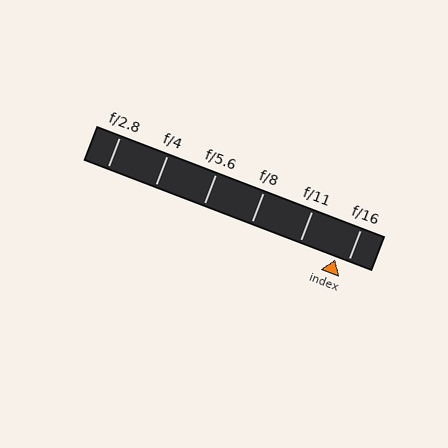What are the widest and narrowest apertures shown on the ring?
The widest aperture shown is f/2.8 and the narrowest is f/16.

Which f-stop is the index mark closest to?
The index mark is closest to f/16.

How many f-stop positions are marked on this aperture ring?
There are 6 f-stop positions marked.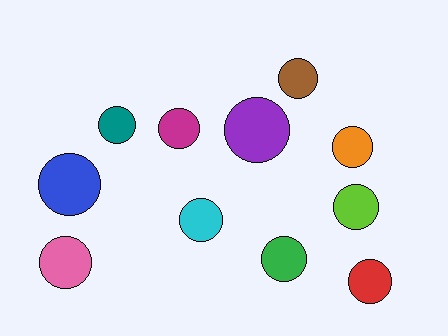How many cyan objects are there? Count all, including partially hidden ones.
There is 1 cyan object.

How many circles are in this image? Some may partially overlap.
There are 11 circles.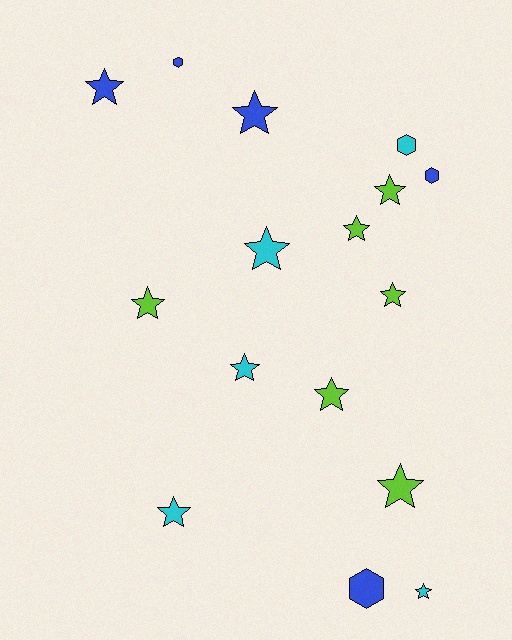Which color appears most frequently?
Lime, with 6 objects.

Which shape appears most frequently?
Star, with 12 objects.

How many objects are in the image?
There are 16 objects.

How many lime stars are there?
There are 6 lime stars.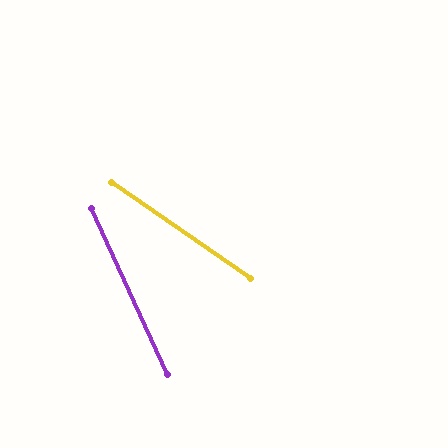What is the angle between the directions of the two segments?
Approximately 30 degrees.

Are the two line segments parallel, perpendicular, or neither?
Neither parallel nor perpendicular — they differ by about 30°.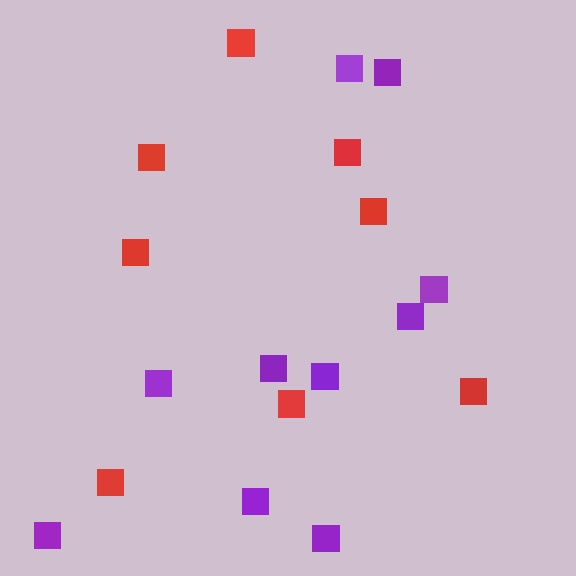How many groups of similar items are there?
There are 2 groups: one group of red squares (8) and one group of purple squares (10).